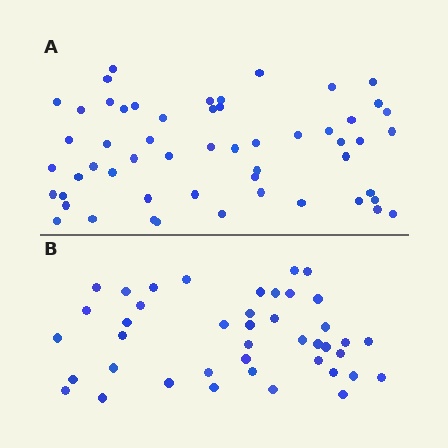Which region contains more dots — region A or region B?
Region A (the top region) has more dots.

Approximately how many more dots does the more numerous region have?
Region A has approximately 15 more dots than region B.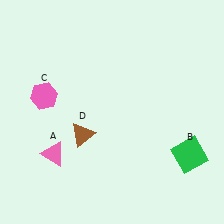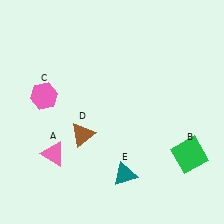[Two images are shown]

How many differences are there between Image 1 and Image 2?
There is 1 difference between the two images.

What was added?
A teal triangle (E) was added in Image 2.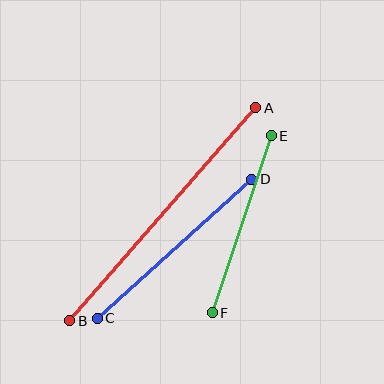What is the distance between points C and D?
The distance is approximately 208 pixels.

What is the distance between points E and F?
The distance is approximately 187 pixels.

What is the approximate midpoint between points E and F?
The midpoint is at approximately (242, 224) pixels.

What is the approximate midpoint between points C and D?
The midpoint is at approximately (174, 249) pixels.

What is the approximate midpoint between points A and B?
The midpoint is at approximately (163, 214) pixels.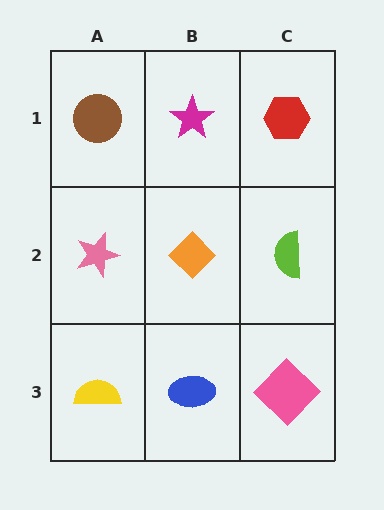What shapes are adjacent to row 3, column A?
A pink star (row 2, column A), a blue ellipse (row 3, column B).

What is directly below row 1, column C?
A lime semicircle.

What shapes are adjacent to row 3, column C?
A lime semicircle (row 2, column C), a blue ellipse (row 3, column B).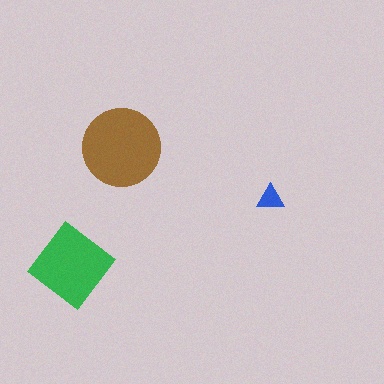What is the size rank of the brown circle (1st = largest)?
1st.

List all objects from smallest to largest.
The blue triangle, the green diamond, the brown circle.